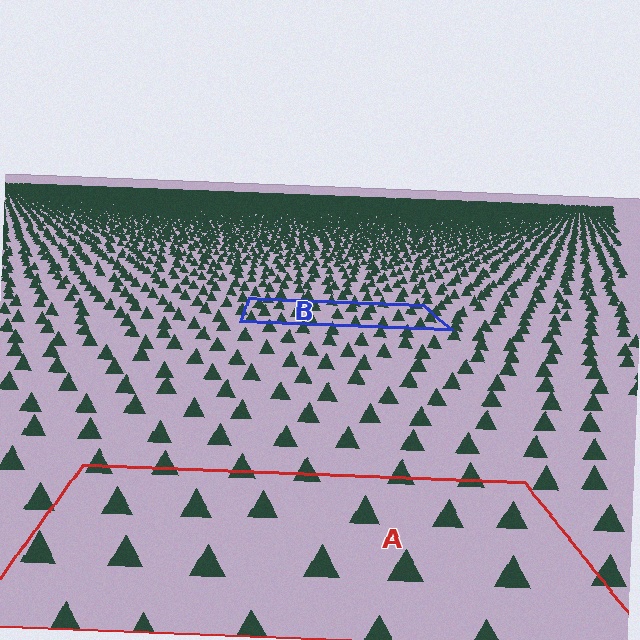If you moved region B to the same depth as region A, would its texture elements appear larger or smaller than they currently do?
They would appear larger. At a closer depth, the same texture elements are projected at a bigger on-screen size.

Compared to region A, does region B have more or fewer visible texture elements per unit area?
Region B has more texture elements per unit area — they are packed more densely because it is farther away.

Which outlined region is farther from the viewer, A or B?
Region B is farther from the viewer — the texture elements inside it appear smaller and more densely packed.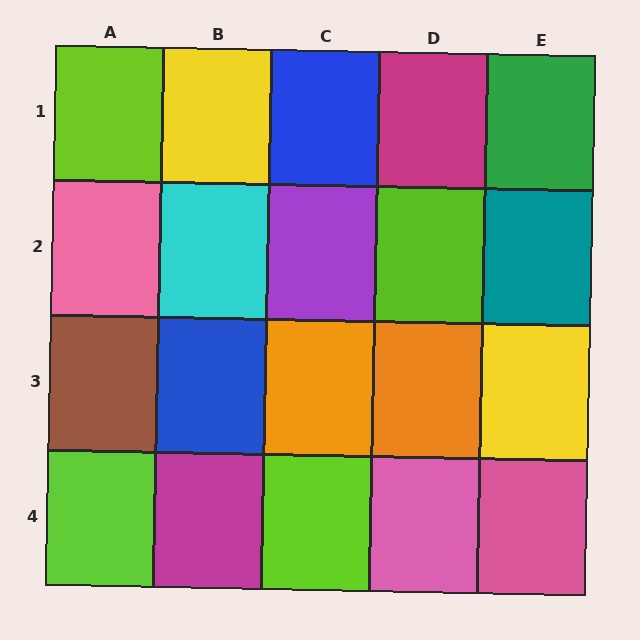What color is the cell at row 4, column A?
Lime.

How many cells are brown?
1 cell is brown.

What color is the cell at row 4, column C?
Lime.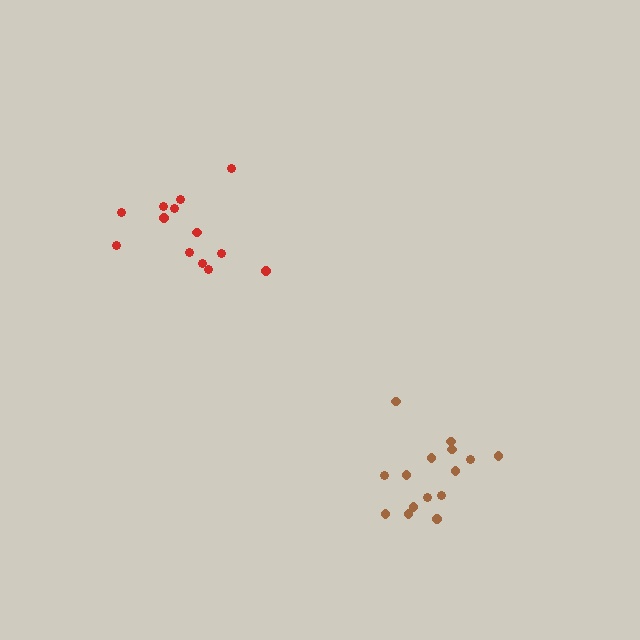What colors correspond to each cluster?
The clusters are colored: red, brown.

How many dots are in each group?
Group 1: 13 dots, Group 2: 15 dots (28 total).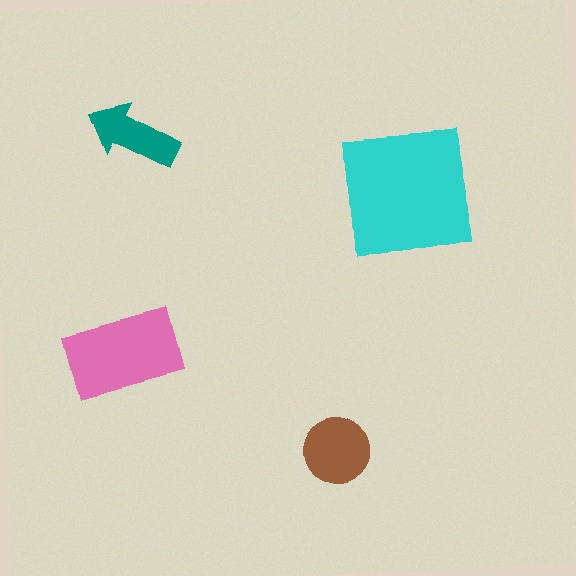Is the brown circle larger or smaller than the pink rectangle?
Smaller.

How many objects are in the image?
There are 4 objects in the image.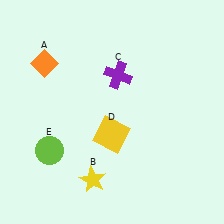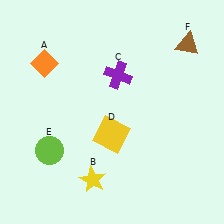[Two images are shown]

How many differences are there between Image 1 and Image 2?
There is 1 difference between the two images.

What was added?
A brown triangle (F) was added in Image 2.